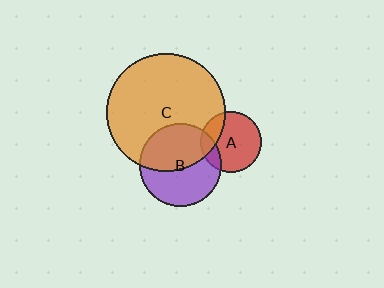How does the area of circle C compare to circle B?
Approximately 2.0 times.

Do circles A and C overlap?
Yes.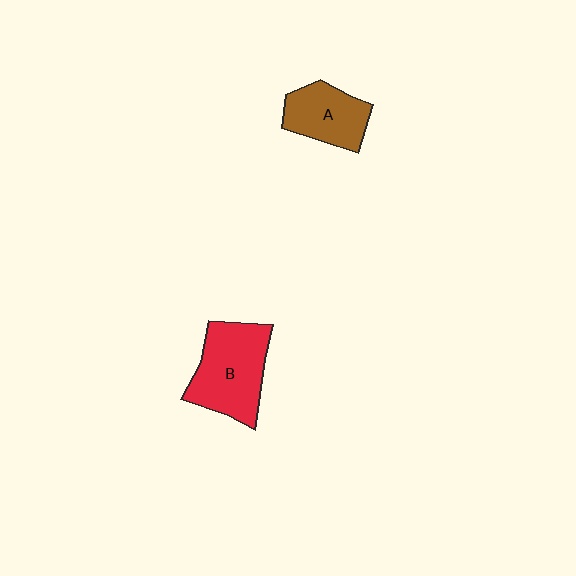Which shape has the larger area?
Shape B (red).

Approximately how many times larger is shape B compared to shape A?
Approximately 1.5 times.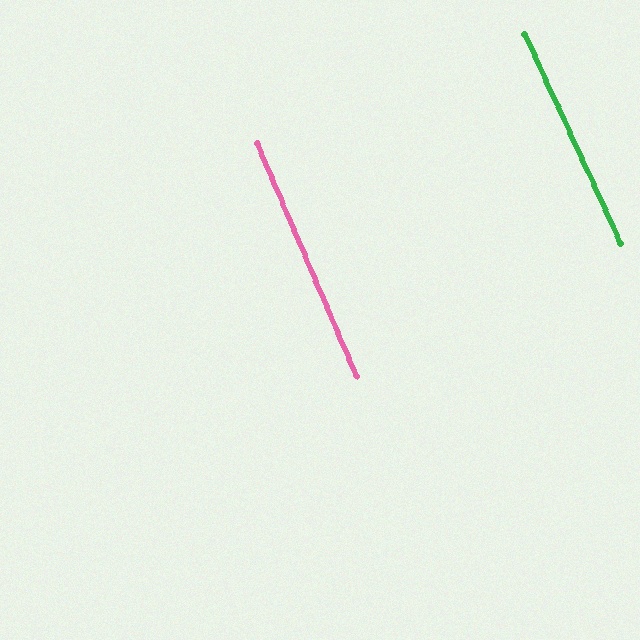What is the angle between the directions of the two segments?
Approximately 1 degree.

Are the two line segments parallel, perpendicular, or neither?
Parallel — their directions differ by only 1.5°.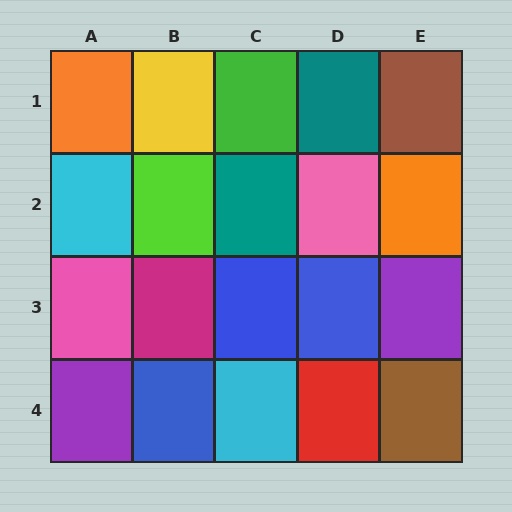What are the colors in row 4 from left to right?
Purple, blue, cyan, red, brown.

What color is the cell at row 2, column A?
Cyan.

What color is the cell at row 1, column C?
Green.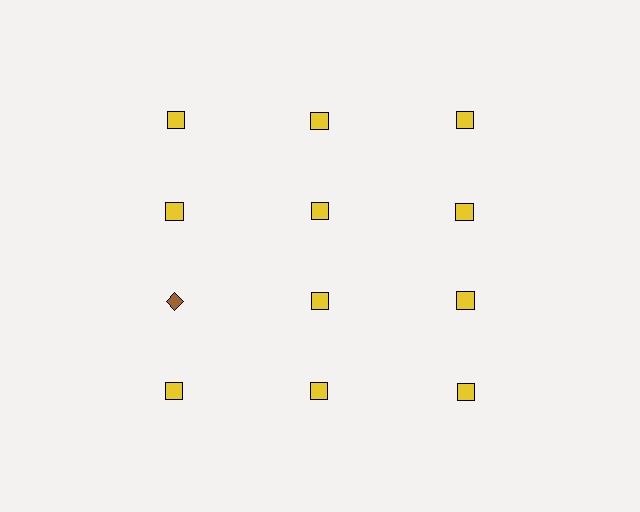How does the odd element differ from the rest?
It differs in both color (brown instead of yellow) and shape (diamond instead of square).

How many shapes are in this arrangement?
There are 12 shapes arranged in a grid pattern.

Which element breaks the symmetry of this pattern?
The brown diamond in the third row, leftmost column breaks the symmetry. All other shapes are yellow squares.